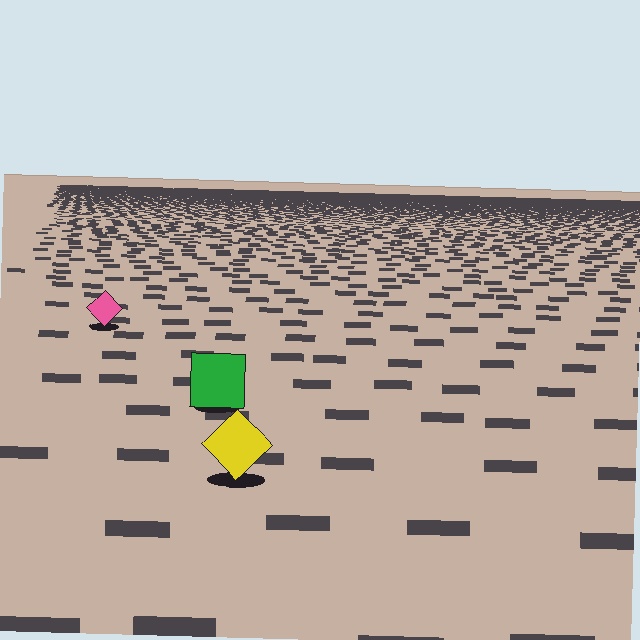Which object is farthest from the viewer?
The pink diamond is farthest from the viewer. It appears smaller and the ground texture around it is denser.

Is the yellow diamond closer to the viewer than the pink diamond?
Yes. The yellow diamond is closer — you can tell from the texture gradient: the ground texture is coarser near it.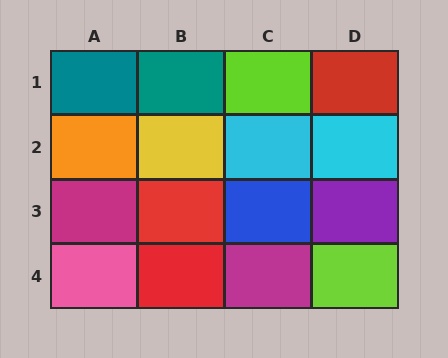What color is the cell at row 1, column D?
Red.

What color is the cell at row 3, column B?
Red.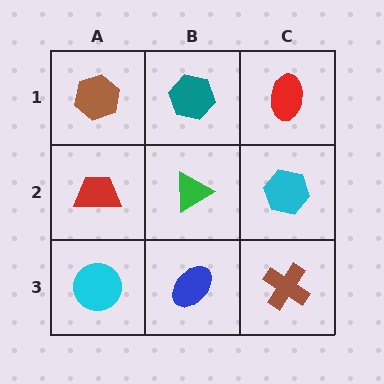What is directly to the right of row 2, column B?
A cyan hexagon.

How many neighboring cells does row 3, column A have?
2.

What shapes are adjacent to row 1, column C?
A cyan hexagon (row 2, column C), a teal hexagon (row 1, column B).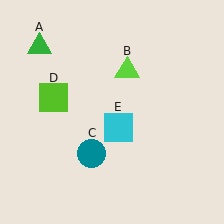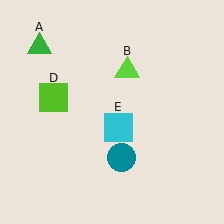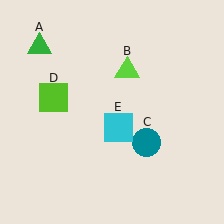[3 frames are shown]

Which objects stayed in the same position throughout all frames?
Green triangle (object A) and lime triangle (object B) and lime square (object D) and cyan square (object E) remained stationary.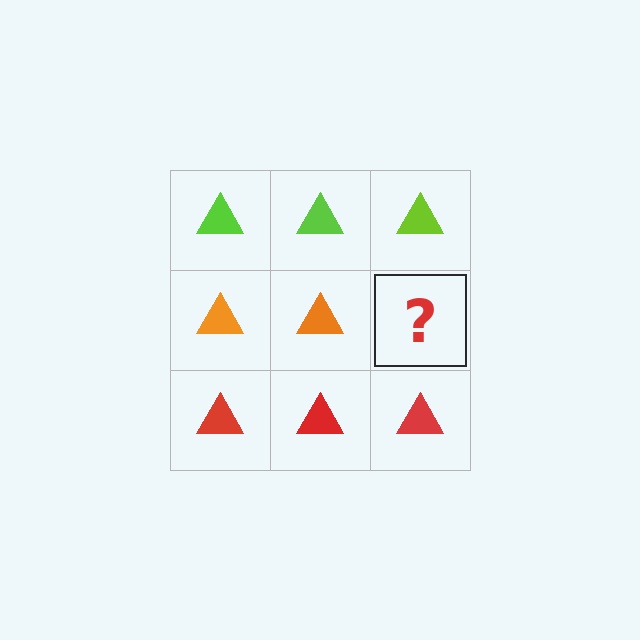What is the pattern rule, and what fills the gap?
The rule is that each row has a consistent color. The gap should be filled with an orange triangle.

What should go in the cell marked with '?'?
The missing cell should contain an orange triangle.